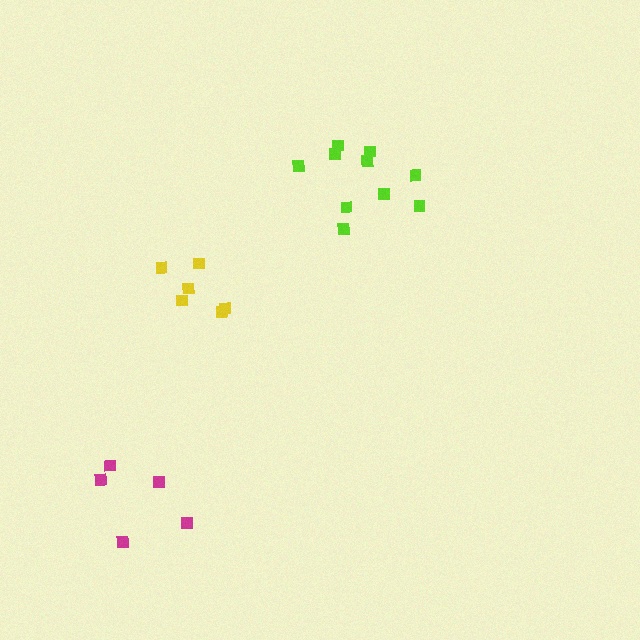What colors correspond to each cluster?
The clusters are colored: yellow, lime, magenta.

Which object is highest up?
The lime cluster is topmost.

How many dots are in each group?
Group 1: 6 dots, Group 2: 10 dots, Group 3: 5 dots (21 total).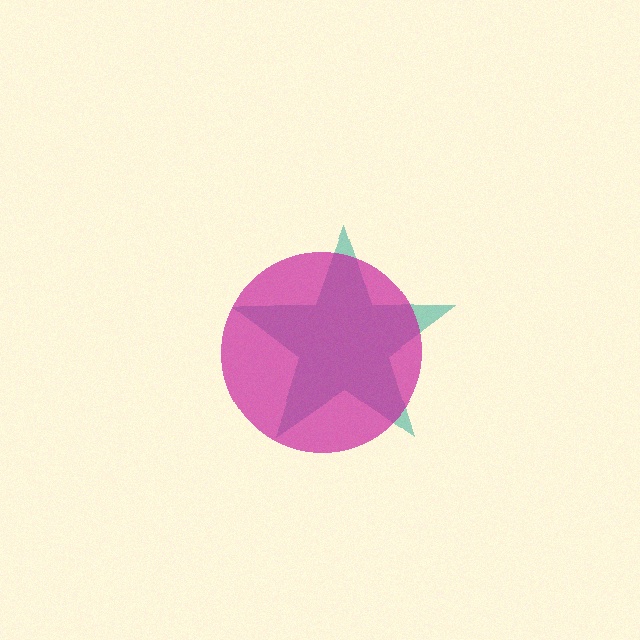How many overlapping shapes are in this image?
There are 2 overlapping shapes in the image.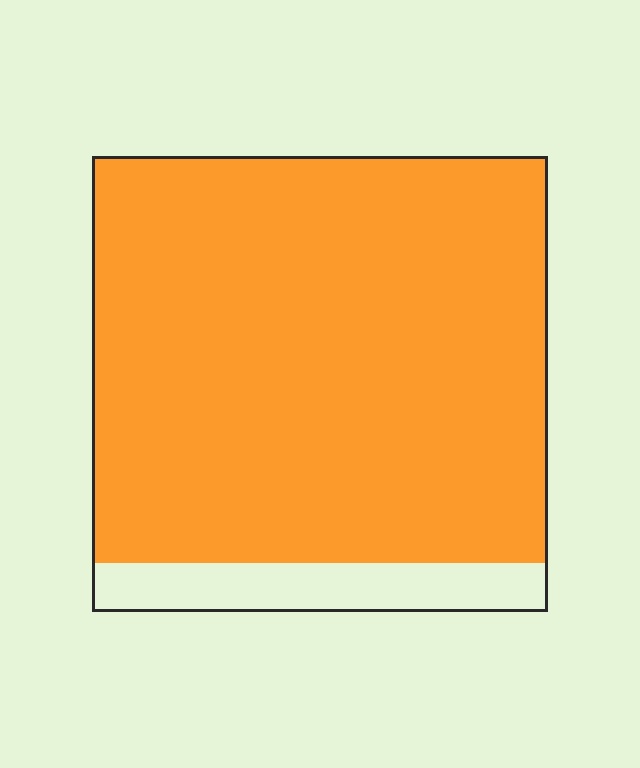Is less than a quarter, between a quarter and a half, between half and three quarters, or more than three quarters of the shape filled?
More than three quarters.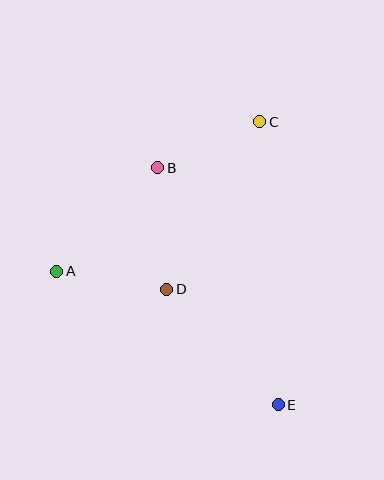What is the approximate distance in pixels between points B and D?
The distance between B and D is approximately 122 pixels.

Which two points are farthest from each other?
Points C and E are farthest from each other.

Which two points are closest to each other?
Points A and D are closest to each other.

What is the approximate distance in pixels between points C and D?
The distance between C and D is approximately 191 pixels.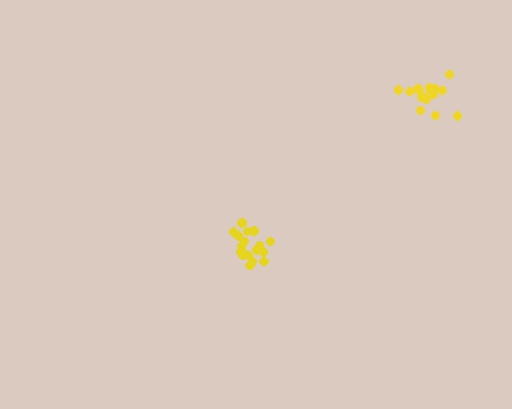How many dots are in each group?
Group 1: 18 dots, Group 2: 16 dots (34 total).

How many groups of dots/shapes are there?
There are 2 groups.